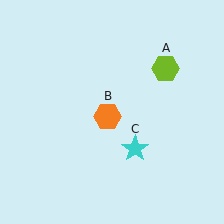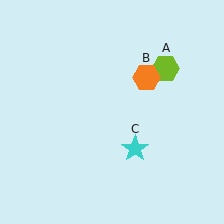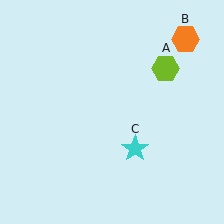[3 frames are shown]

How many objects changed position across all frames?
1 object changed position: orange hexagon (object B).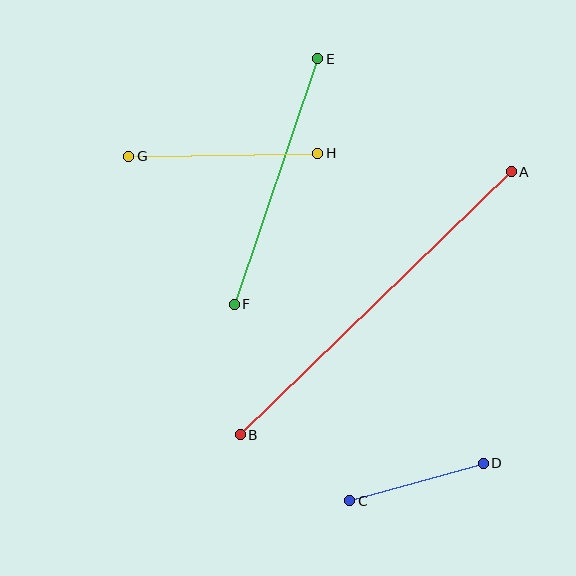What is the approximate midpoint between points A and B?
The midpoint is at approximately (376, 303) pixels.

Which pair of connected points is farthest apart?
Points A and B are farthest apart.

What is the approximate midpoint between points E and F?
The midpoint is at approximately (276, 181) pixels.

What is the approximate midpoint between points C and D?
The midpoint is at approximately (416, 482) pixels.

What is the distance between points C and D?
The distance is approximately 139 pixels.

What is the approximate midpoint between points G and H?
The midpoint is at approximately (223, 155) pixels.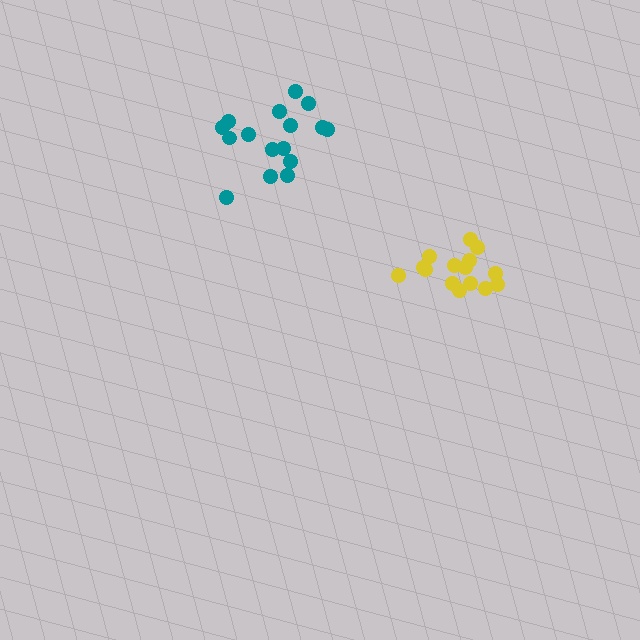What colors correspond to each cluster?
The clusters are colored: yellow, teal.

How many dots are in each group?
Group 1: 15 dots, Group 2: 16 dots (31 total).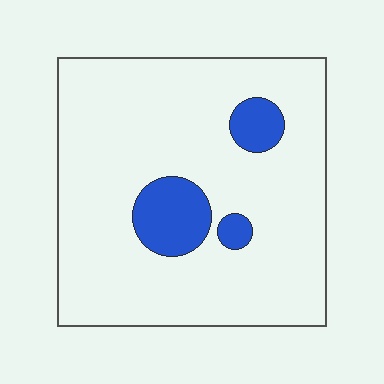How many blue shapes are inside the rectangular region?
3.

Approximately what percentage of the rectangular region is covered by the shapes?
Approximately 10%.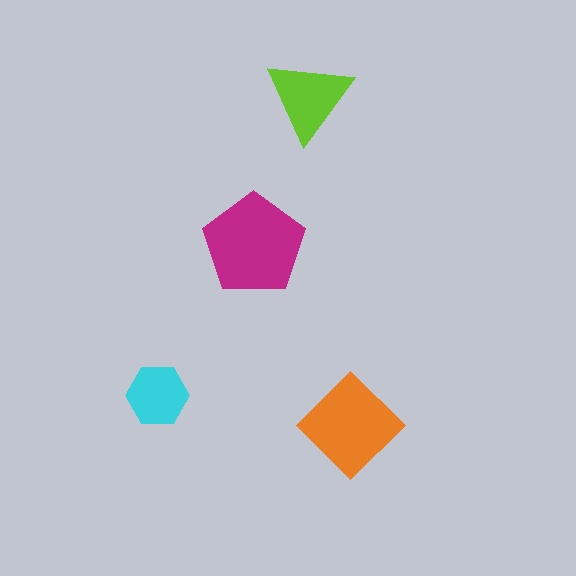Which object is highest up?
The lime triangle is topmost.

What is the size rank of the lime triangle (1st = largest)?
3rd.